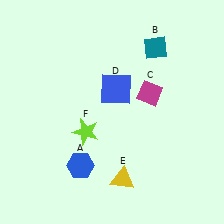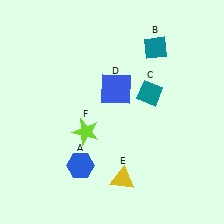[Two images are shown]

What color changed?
The diamond (C) changed from magenta in Image 1 to teal in Image 2.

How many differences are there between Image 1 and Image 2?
There is 1 difference between the two images.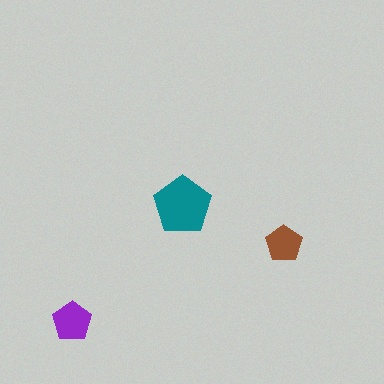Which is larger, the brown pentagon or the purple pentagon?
The purple one.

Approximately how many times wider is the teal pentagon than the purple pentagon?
About 1.5 times wider.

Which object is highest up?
The teal pentagon is topmost.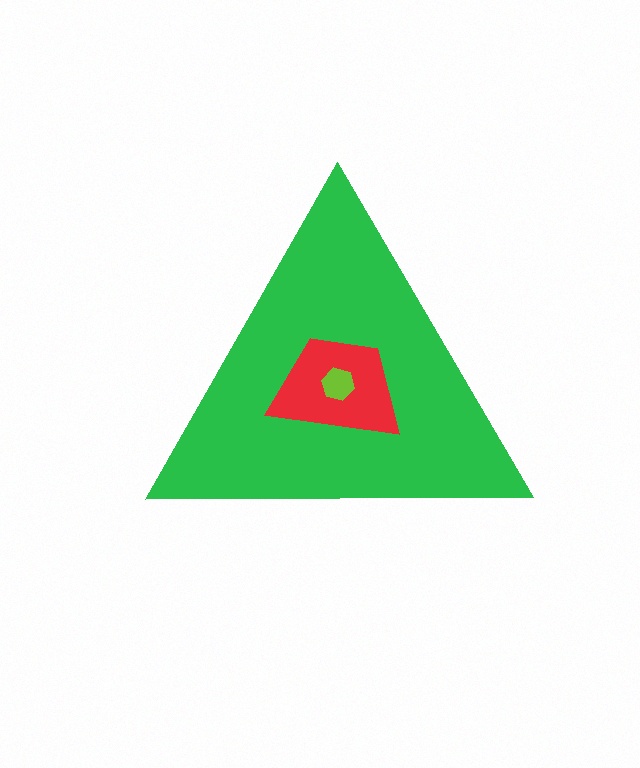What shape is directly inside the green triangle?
The red trapezoid.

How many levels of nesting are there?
3.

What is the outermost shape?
The green triangle.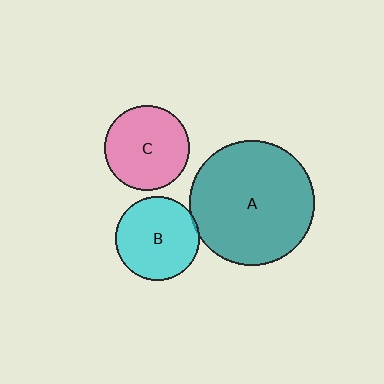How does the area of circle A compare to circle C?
Approximately 2.2 times.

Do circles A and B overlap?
Yes.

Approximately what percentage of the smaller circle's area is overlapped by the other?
Approximately 5%.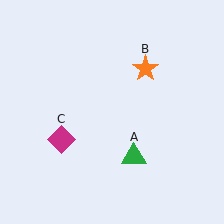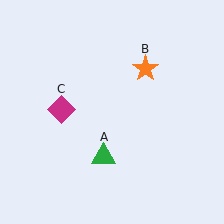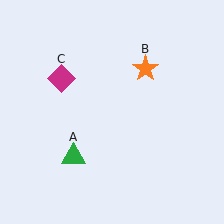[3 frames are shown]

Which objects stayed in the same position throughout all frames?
Orange star (object B) remained stationary.